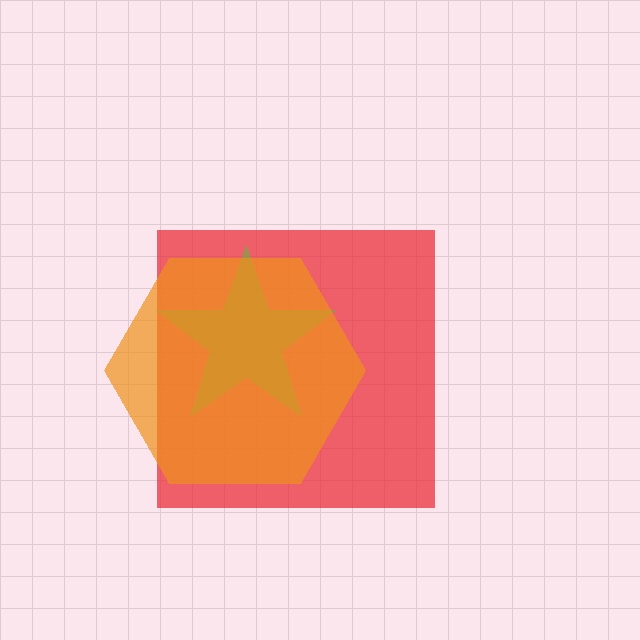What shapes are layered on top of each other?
The layered shapes are: a red square, a lime star, an orange hexagon.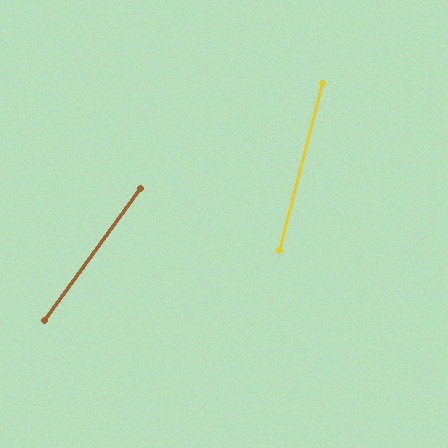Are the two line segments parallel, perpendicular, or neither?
Neither parallel nor perpendicular — they differ by about 22°.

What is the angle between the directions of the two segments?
Approximately 22 degrees.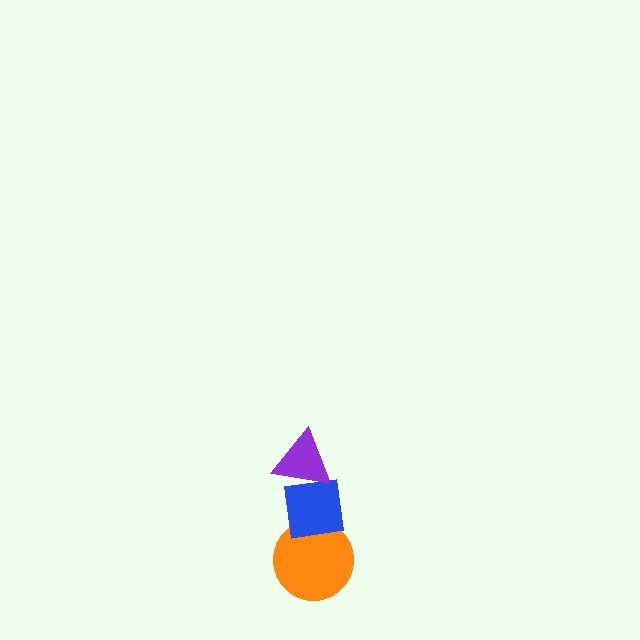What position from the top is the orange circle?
The orange circle is 3rd from the top.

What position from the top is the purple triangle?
The purple triangle is 1st from the top.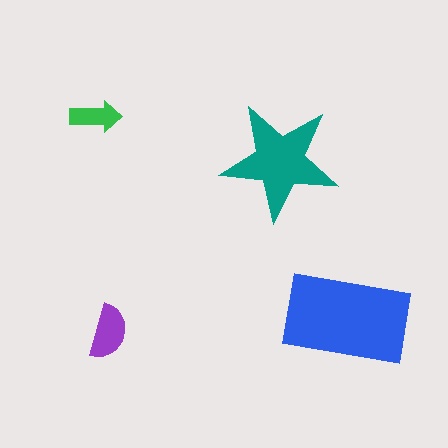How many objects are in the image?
There are 4 objects in the image.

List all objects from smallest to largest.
The green arrow, the purple semicircle, the teal star, the blue rectangle.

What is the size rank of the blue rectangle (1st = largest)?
1st.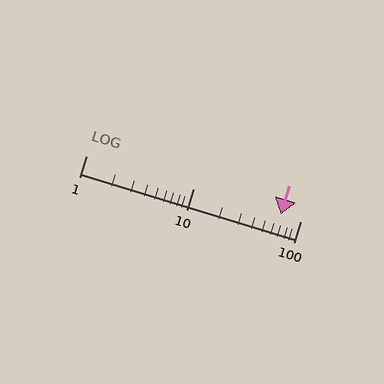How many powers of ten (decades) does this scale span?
The scale spans 2 decades, from 1 to 100.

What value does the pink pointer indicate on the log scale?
The pointer indicates approximately 65.